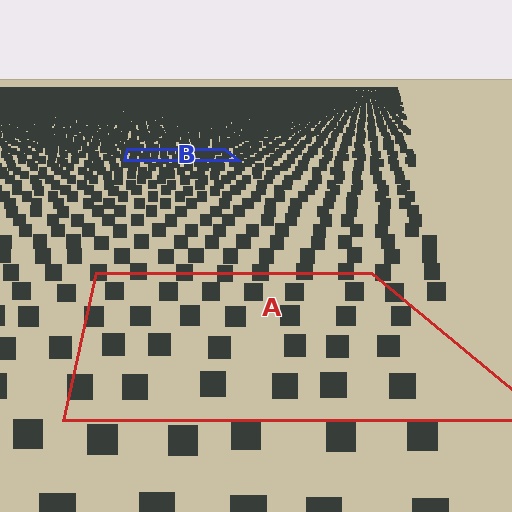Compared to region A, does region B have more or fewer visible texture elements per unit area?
Region B has more texture elements per unit area — they are packed more densely because it is farther away.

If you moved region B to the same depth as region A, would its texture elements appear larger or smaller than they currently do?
They would appear larger. At a closer depth, the same texture elements are projected at a bigger on-screen size.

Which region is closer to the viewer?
Region A is closer. The texture elements there are larger and more spread out.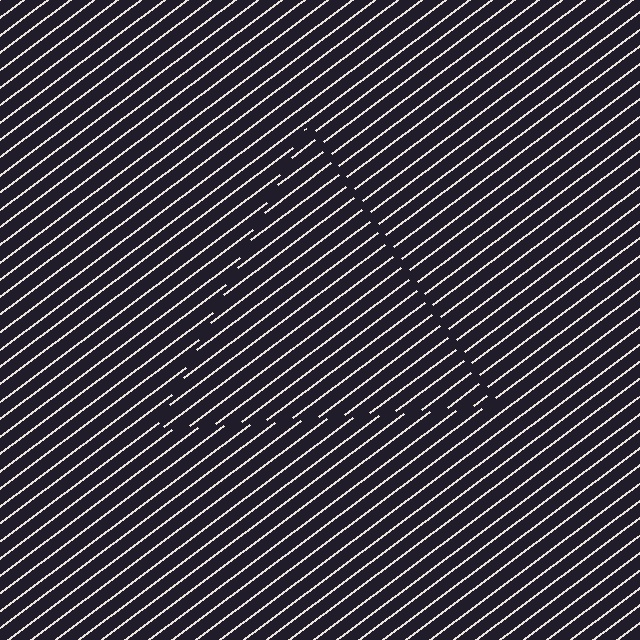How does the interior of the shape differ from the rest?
The interior of the shape contains the same grating, shifted by half a period — the contour is defined by the phase discontinuity where line-ends from the inner and outer gratings abut.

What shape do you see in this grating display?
An illusory triangle. The interior of the shape contains the same grating, shifted by half a period — the contour is defined by the phase discontinuity where line-ends from the inner and outer gratings abut.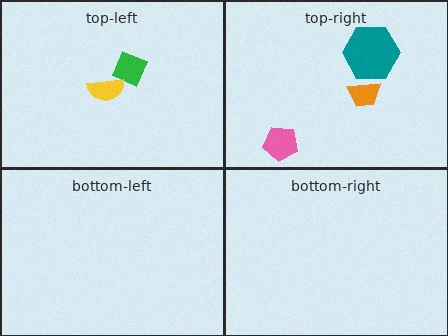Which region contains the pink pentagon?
The top-right region.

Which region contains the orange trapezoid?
The top-right region.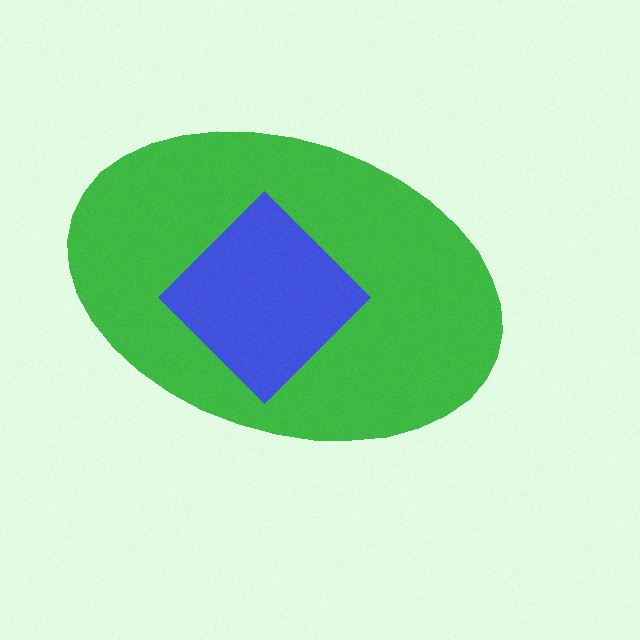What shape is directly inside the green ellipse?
The blue diamond.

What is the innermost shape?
The blue diamond.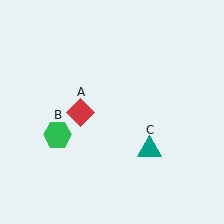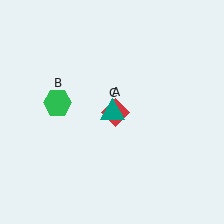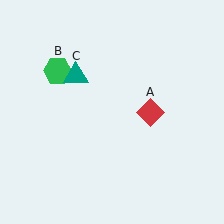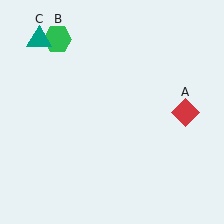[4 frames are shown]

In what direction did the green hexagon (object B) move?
The green hexagon (object B) moved up.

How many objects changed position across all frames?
3 objects changed position: red diamond (object A), green hexagon (object B), teal triangle (object C).